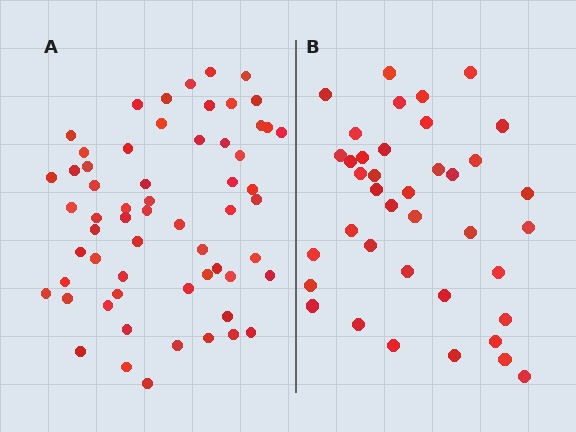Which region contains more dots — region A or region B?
Region A (the left region) has more dots.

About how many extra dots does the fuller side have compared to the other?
Region A has approximately 20 more dots than region B.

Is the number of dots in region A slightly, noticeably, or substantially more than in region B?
Region A has substantially more. The ratio is roughly 1.5 to 1.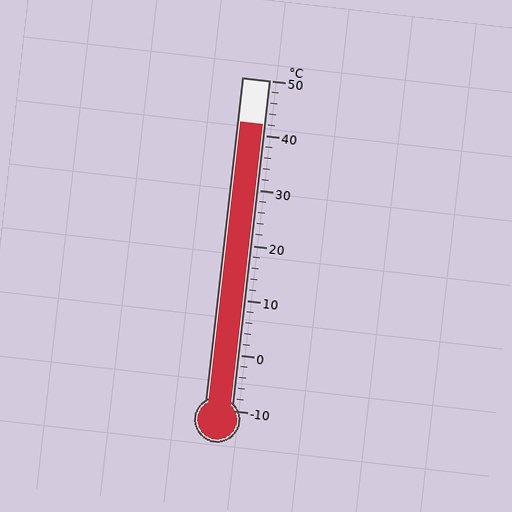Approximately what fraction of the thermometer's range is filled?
The thermometer is filled to approximately 85% of its range.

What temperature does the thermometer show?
The thermometer shows approximately 42°C.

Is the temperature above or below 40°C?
The temperature is above 40°C.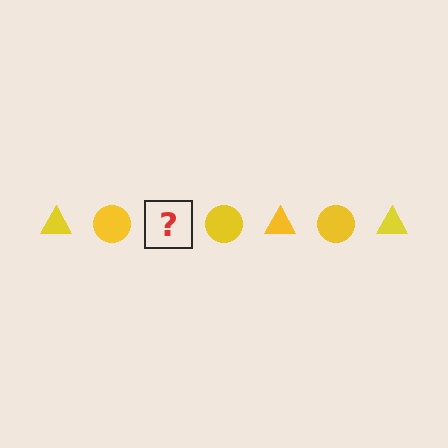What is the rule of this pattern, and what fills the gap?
The rule is that the pattern cycles through triangle, circle shapes in yellow. The gap should be filled with a yellow triangle.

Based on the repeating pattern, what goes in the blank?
The blank should be a yellow triangle.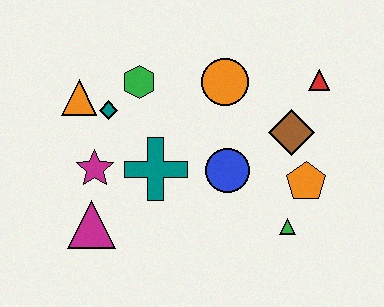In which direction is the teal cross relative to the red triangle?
The teal cross is to the left of the red triangle.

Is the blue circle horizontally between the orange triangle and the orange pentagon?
Yes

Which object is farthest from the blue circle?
The orange triangle is farthest from the blue circle.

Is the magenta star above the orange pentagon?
Yes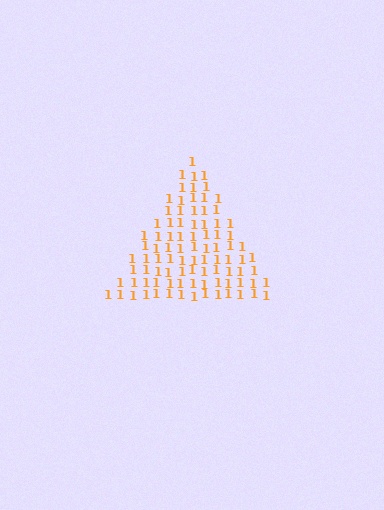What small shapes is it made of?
It is made of small digit 1's.